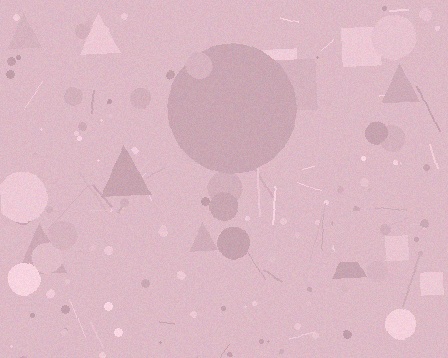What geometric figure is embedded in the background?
A circle is embedded in the background.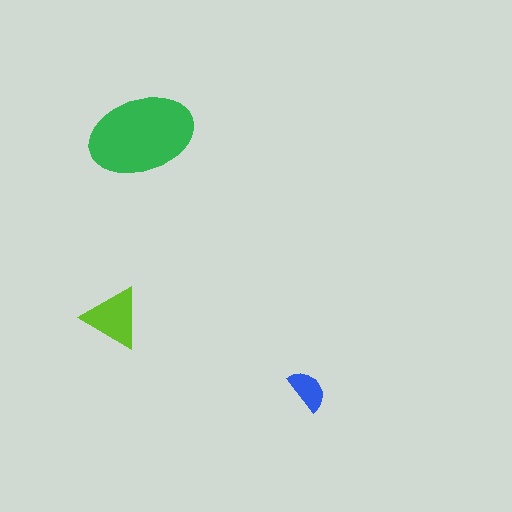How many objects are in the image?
There are 3 objects in the image.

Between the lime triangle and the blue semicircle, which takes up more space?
The lime triangle.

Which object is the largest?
The green ellipse.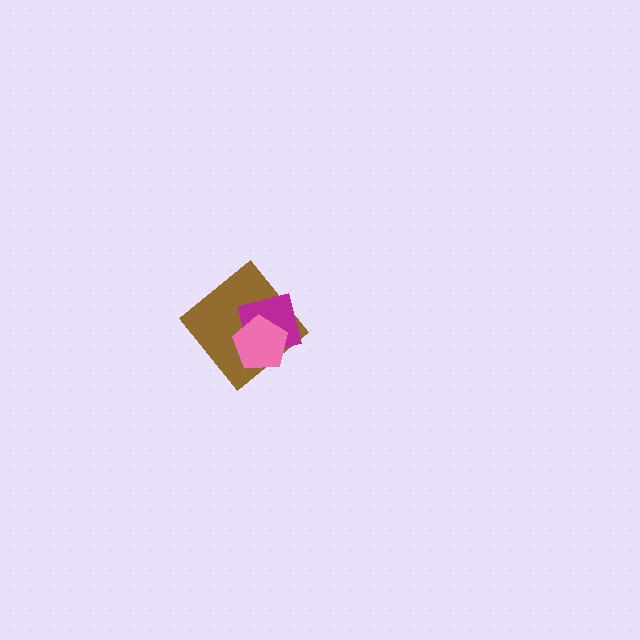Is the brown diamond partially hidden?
Yes, it is partially covered by another shape.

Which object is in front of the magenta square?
The pink pentagon is in front of the magenta square.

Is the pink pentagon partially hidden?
No, no other shape covers it.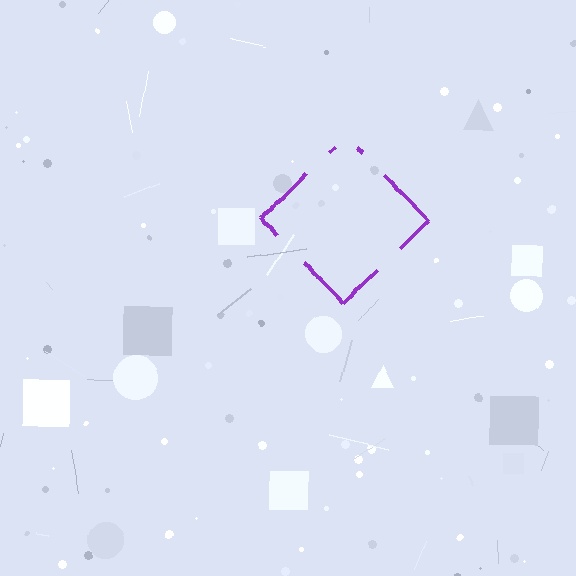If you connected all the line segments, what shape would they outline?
They would outline a diamond.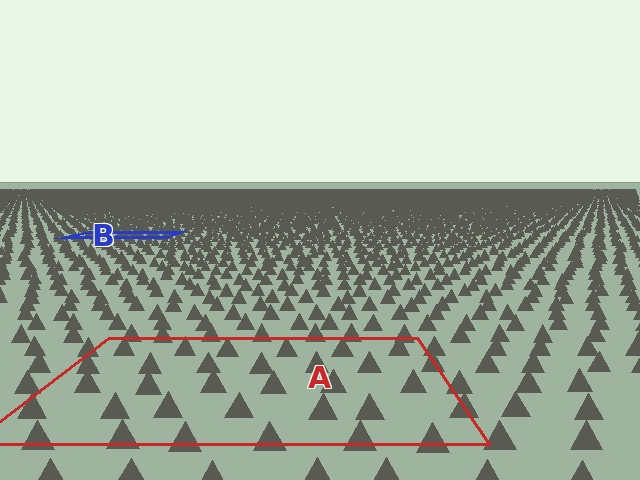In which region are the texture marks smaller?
The texture marks are smaller in region B, because it is farther away.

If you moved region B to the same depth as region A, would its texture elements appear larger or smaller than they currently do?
They would appear larger. At a closer depth, the same texture elements are projected at a bigger on-screen size.